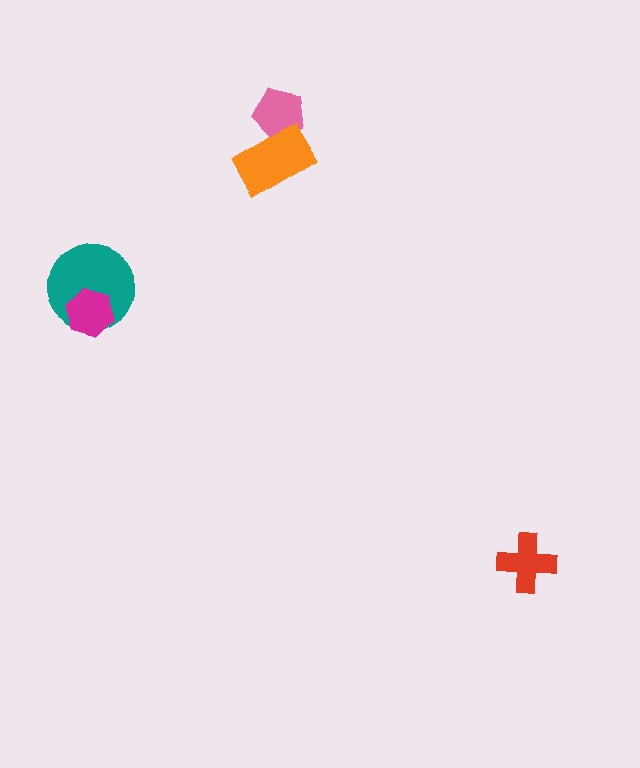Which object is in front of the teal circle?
The magenta hexagon is in front of the teal circle.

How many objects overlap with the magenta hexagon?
1 object overlaps with the magenta hexagon.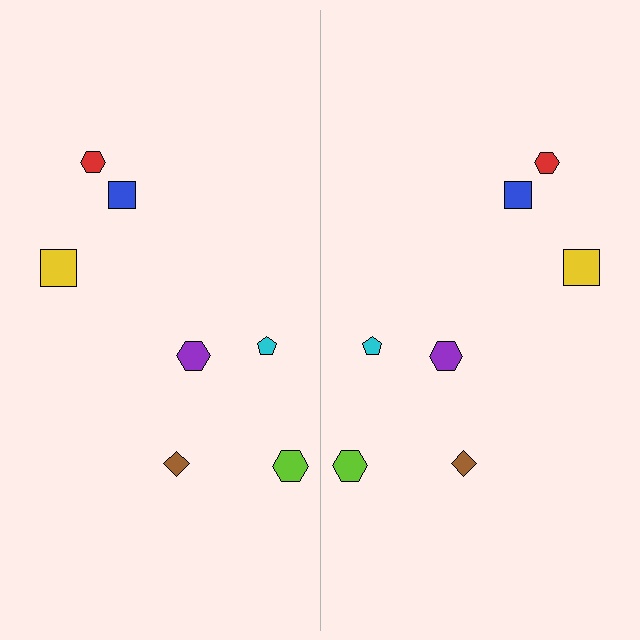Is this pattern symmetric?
Yes, this pattern has bilateral (reflection) symmetry.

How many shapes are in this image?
There are 14 shapes in this image.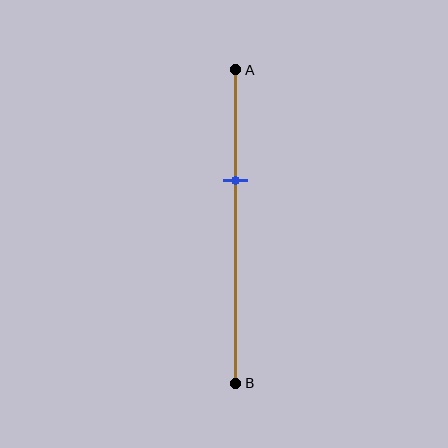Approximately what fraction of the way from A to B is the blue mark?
The blue mark is approximately 35% of the way from A to B.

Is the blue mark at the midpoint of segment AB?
No, the mark is at about 35% from A, not at the 50% midpoint.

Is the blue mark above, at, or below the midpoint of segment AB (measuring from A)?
The blue mark is above the midpoint of segment AB.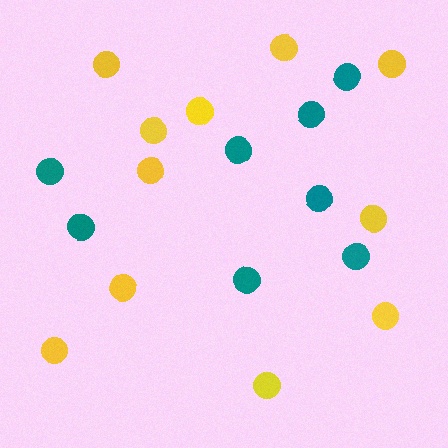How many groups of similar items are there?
There are 2 groups: one group of teal circles (8) and one group of yellow circles (11).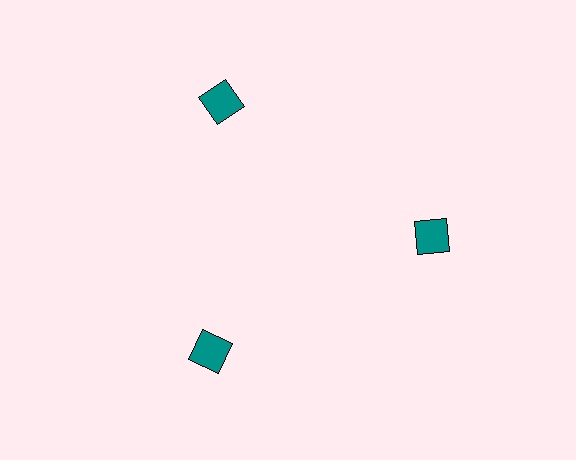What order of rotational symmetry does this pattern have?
This pattern has 3-fold rotational symmetry.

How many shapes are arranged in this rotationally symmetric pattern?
There are 3 shapes, arranged in 3 groups of 1.